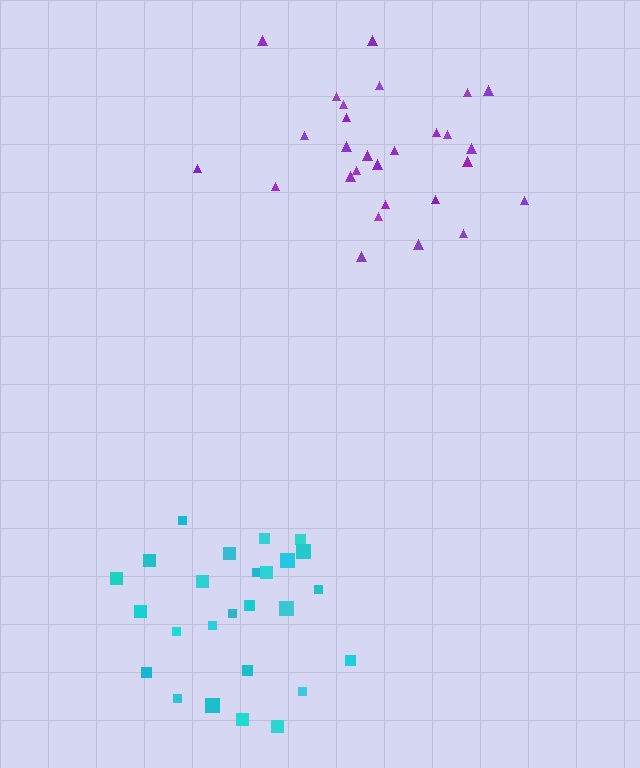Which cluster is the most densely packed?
Purple.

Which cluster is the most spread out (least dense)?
Cyan.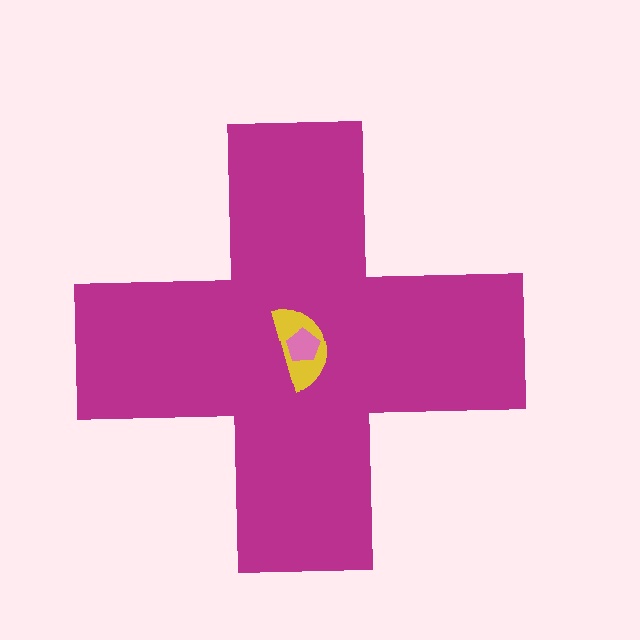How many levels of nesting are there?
3.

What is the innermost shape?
The pink pentagon.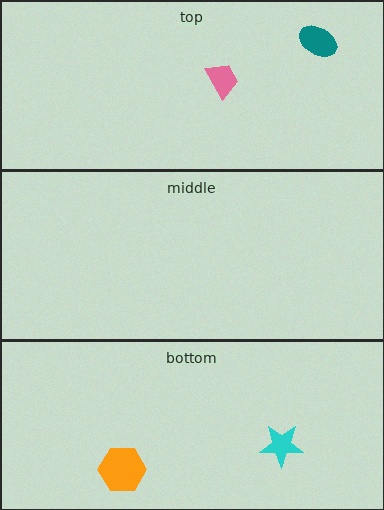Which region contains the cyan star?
The bottom region.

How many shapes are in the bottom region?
2.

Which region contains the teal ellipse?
The top region.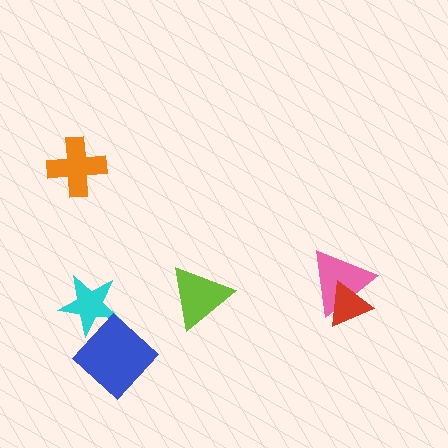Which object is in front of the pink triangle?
The red triangle is in front of the pink triangle.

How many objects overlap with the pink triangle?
1 object overlaps with the pink triangle.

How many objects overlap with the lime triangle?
0 objects overlap with the lime triangle.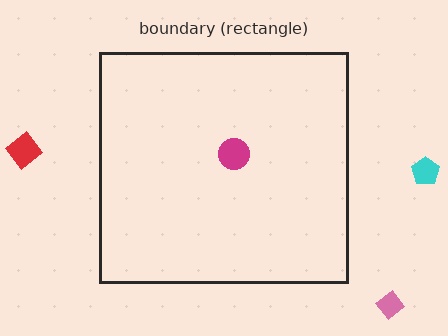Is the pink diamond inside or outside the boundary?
Outside.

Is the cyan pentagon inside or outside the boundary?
Outside.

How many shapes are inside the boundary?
1 inside, 3 outside.